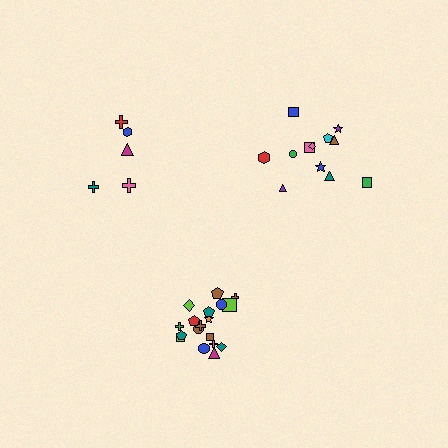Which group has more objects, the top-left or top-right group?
The top-right group.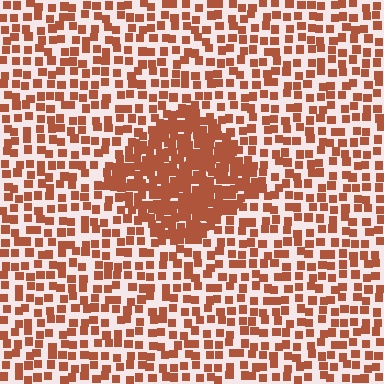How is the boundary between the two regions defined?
The boundary is defined by a change in element density (approximately 2.3x ratio). All elements are the same color, size, and shape.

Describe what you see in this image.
The image contains small brown elements arranged at two different densities. A diamond-shaped region is visible where the elements are more densely packed than the surrounding area.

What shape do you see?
I see a diamond.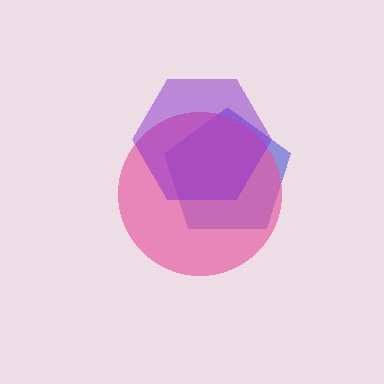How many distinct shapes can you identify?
There are 3 distinct shapes: a blue pentagon, a pink circle, a purple hexagon.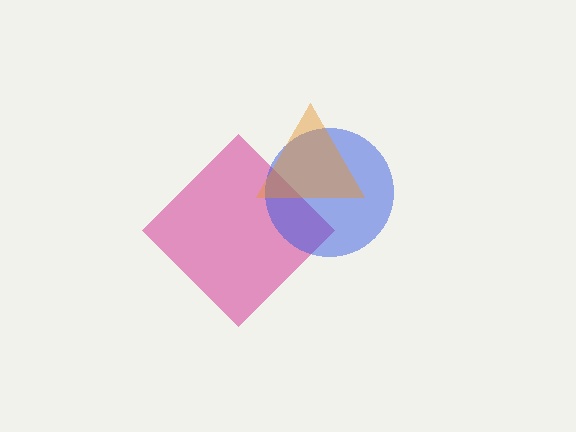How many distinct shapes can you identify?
There are 3 distinct shapes: a magenta diamond, a blue circle, an orange triangle.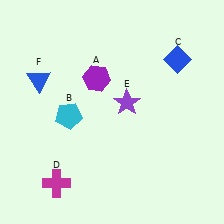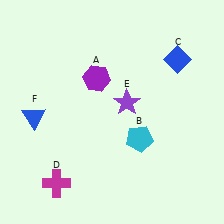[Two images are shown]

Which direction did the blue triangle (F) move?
The blue triangle (F) moved down.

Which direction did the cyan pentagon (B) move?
The cyan pentagon (B) moved right.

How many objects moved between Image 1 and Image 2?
2 objects moved between the two images.